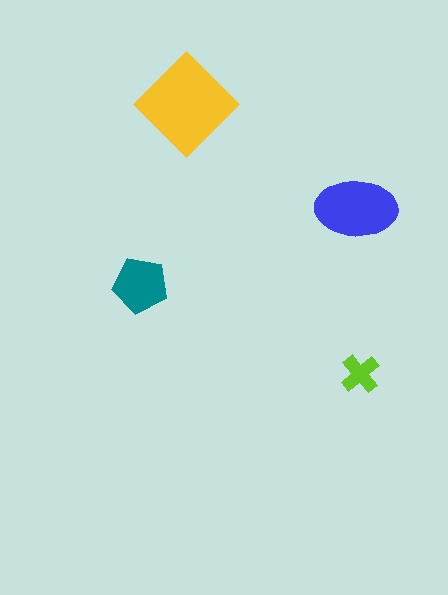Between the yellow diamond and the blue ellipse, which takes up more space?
The yellow diamond.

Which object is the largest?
The yellow diamond.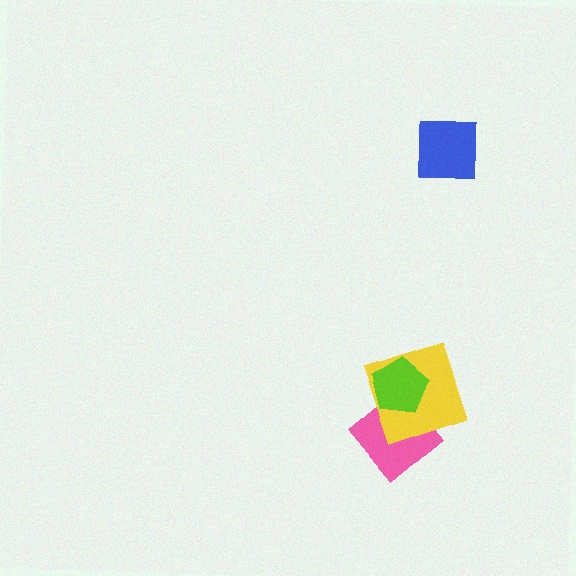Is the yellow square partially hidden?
Yes, it is partially covered by another shape.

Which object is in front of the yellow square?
The lime pentagon is in front of the yellow square.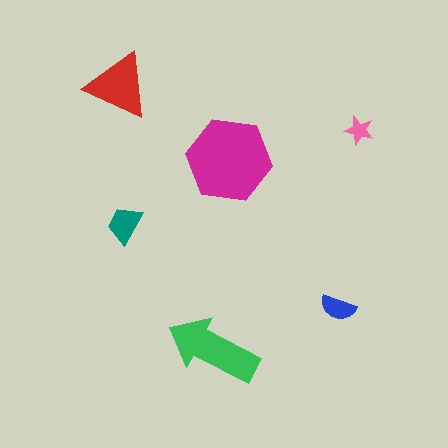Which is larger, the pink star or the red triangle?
The red triangle.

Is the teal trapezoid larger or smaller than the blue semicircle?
Larger.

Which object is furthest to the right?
The pink star is rightmost.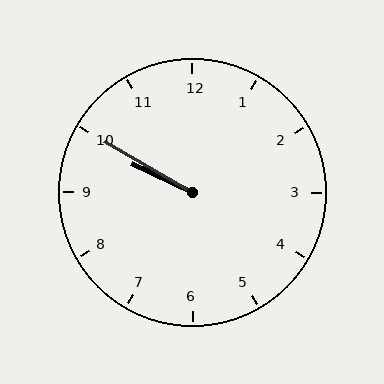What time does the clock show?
9:50.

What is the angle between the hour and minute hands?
Approximately 5 degrees.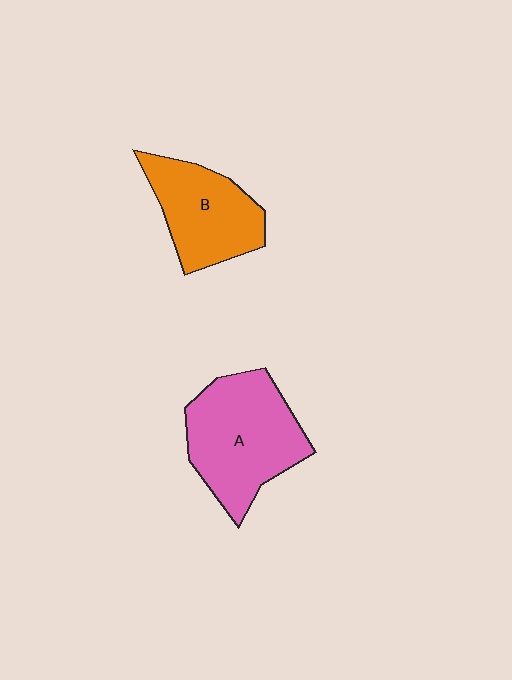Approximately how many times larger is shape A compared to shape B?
Approximately 1.3 times.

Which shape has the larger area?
Shape A (pink).